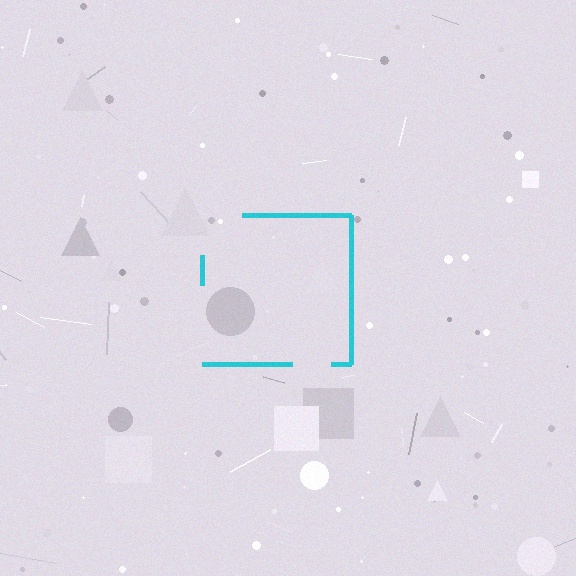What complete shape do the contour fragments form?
The contour fragments form a square.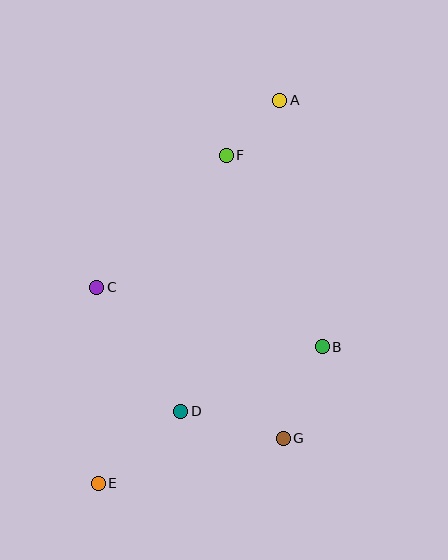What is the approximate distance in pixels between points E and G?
The distance between E and G is approximately 191 pixels.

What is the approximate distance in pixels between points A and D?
The distance between A and D is approximately 326 pixels.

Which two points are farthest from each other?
Points A and E are farthest from each other.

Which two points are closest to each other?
Points A and F are closest to each other.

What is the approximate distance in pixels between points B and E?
The distance between B and E is approximately 263 pixels.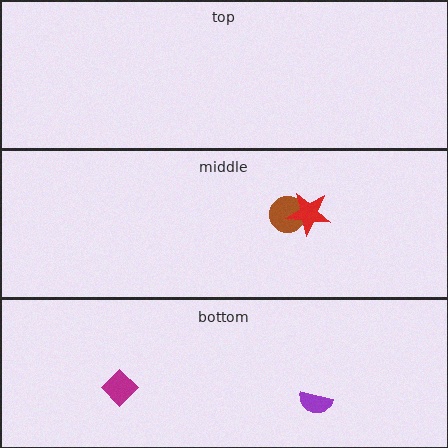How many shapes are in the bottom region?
2.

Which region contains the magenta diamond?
The bottom region.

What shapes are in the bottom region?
The magenta diamond, the purple semicircle.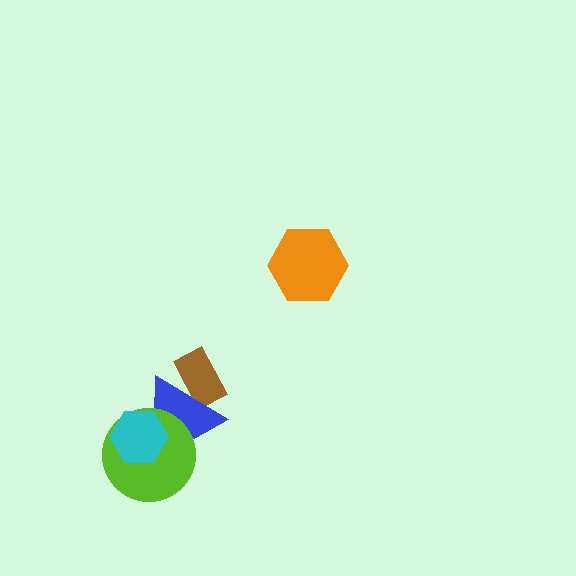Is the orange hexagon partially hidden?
No, no other shape covers it.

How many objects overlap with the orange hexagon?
0 objects overlap with the orange hexagon.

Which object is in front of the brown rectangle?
The blue triangle is in front of the brown rectangle.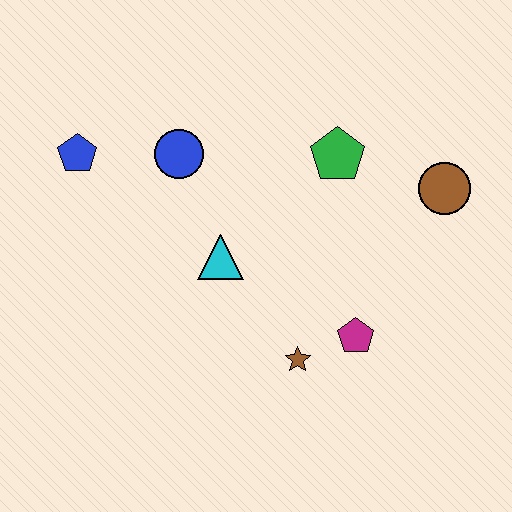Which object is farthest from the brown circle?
The blue pentagon is farthest from the brown circle.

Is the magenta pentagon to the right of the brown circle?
No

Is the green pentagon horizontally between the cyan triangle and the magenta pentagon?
Yes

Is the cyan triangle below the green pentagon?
Yes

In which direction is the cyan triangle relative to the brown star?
The cyan triangle is above the brown star.